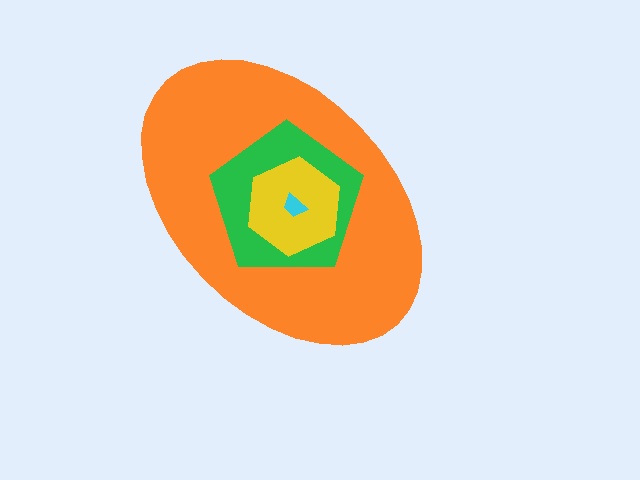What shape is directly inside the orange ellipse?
The green pentagon.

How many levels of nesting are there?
4.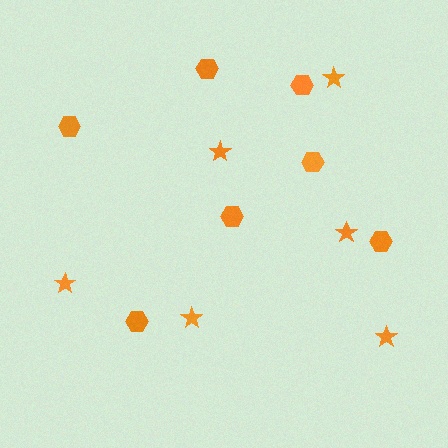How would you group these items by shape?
There are 2 groups: one group of stars (6) and one group of hexagons (7).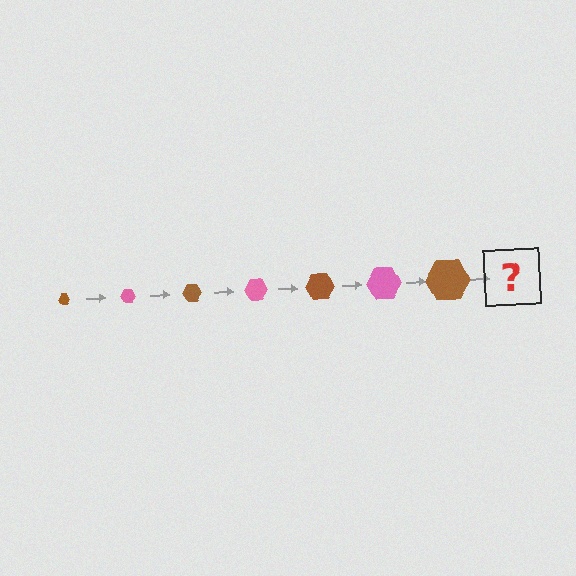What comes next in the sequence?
The next element should be a pink hexagon, larger than the previous one.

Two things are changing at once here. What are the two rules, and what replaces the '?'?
The two rules are that the hexagon grows larger each step and the color cycles through brown and pink. The '?' should be a pink hexagon, larger than the previous one.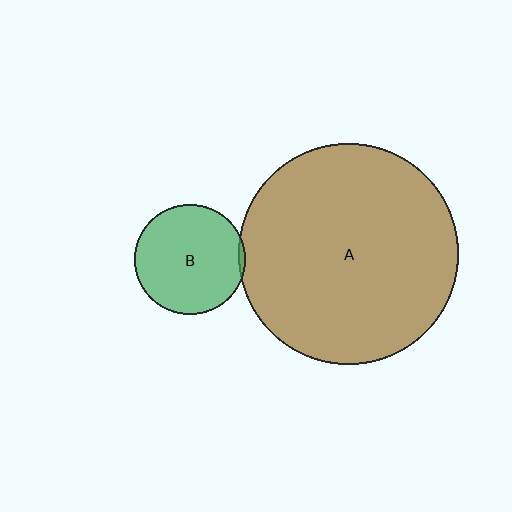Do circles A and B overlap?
Yes.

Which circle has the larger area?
Circle A (brown).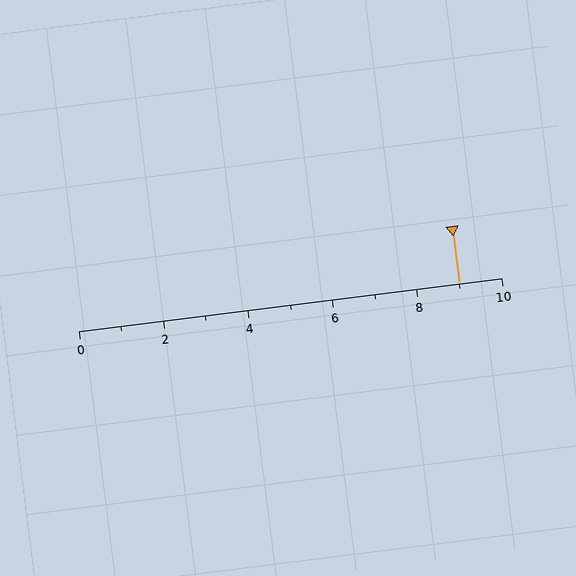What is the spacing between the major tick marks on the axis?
The major ticks are spaced 2 apart.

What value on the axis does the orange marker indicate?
The marker indicates approximately 9.